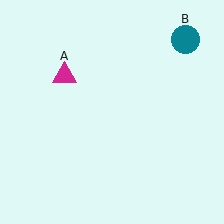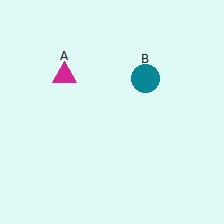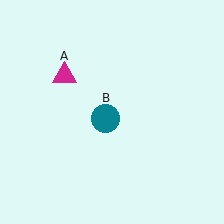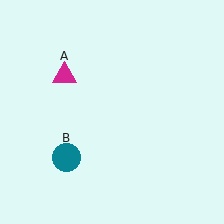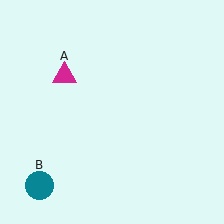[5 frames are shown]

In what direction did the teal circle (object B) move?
The teal circle (object B) moved down and to the left.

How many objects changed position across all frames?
1 object changed position: teal circle (object B).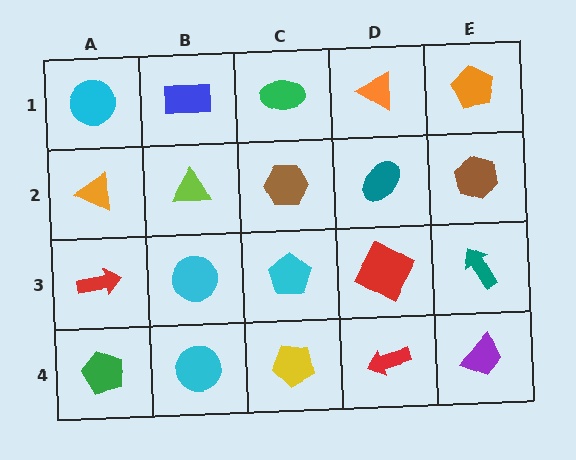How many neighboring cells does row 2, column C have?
4.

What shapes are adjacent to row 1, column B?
A lime triangle (row 2, column B), a cyan circle (row 1, column A), a green ellipse (row 1, column C).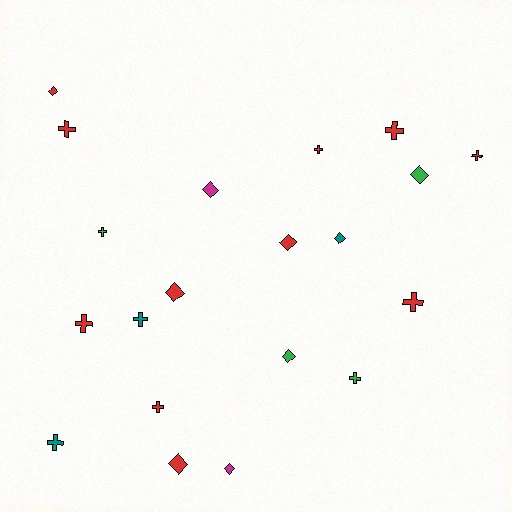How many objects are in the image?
There are 20 objects.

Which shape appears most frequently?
Cross, with 11 objects.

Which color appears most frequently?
Red, with 11 objects.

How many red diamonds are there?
There are 4 red diamonds.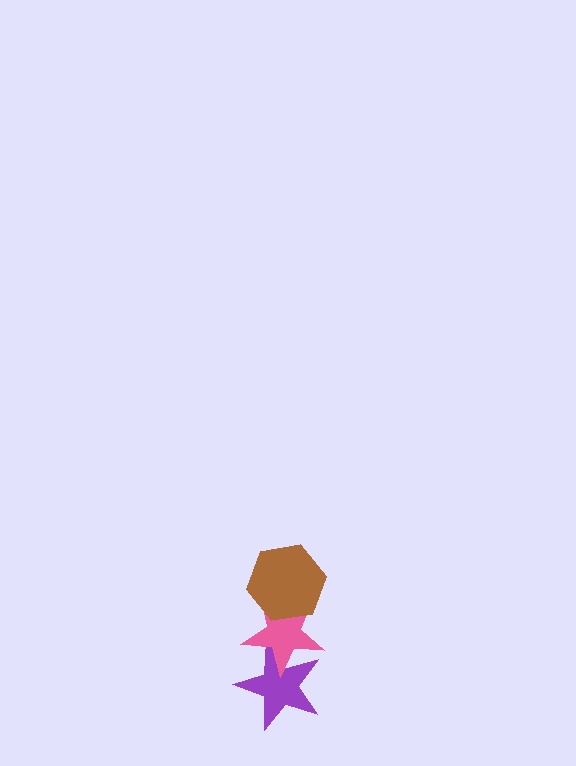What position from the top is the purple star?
The purple star is 3rd from the top.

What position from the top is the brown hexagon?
The brown hexagon is 1st from the top.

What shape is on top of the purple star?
The pink star is on top of the purple star.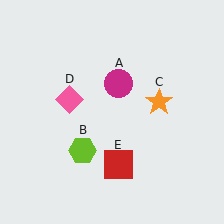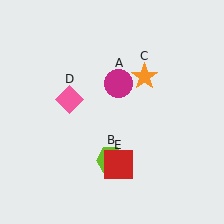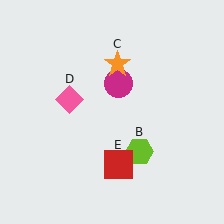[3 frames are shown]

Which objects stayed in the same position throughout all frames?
Magenta circle (object A) and pink diamond (object D) and red square (object E) remained stationary.